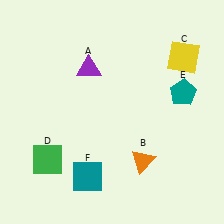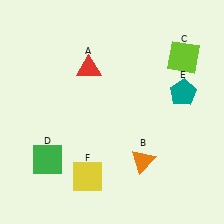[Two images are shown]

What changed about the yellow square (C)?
In Image 1, C is yellow. In Image 2, it changed to lime.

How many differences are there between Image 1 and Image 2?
There are 3 differences between the two images.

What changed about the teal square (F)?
In Image 1, F is teal. In Image 2, it changed to yellow.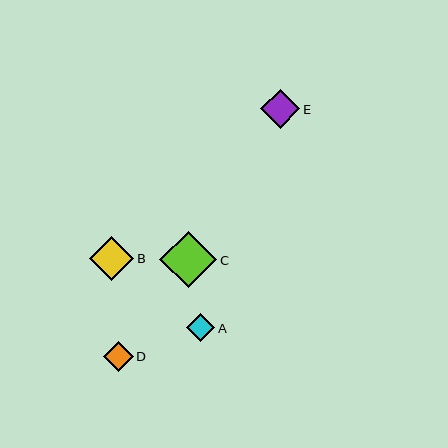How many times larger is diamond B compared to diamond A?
Diamond B is approximately 1.5 times the size of diamond A.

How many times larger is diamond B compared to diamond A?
Diamond B is approximately 1.5 times the size of diamond A.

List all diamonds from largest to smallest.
From largest to smallest: C, B, E, D, A.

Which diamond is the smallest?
Diamond A is the smallest with a size of approximately 29 pixels.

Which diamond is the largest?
Diamond C is the largest with a size of approximately 57 pixels.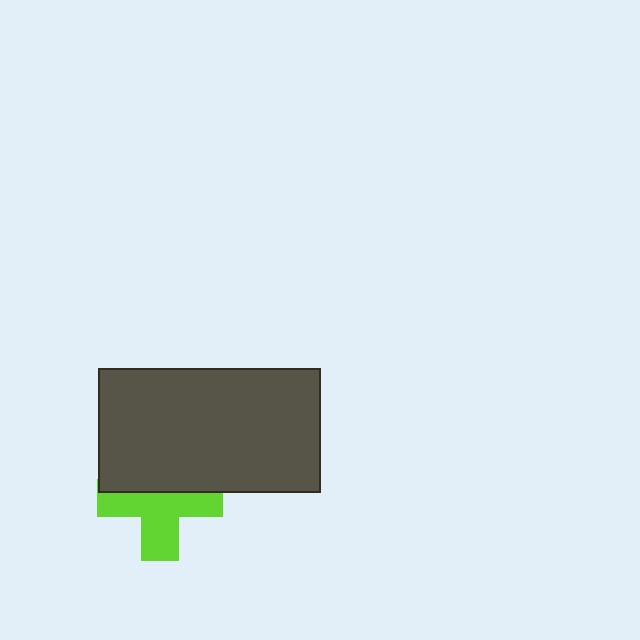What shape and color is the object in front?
The object in front is a dark gray rectangle.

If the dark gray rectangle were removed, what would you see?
You would see the complete lime cross.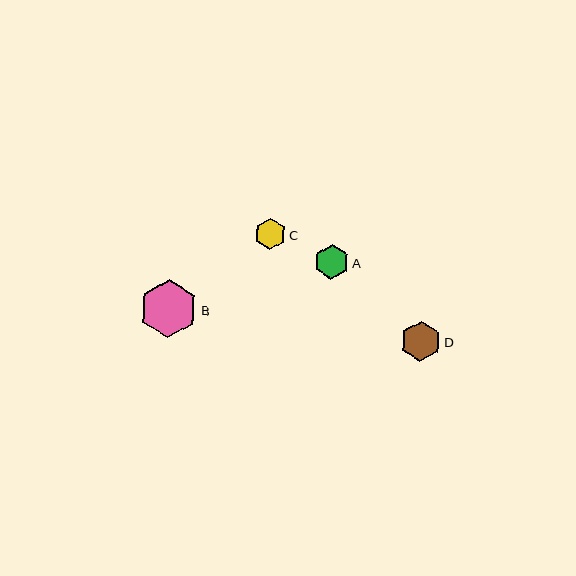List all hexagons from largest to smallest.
From largest to smallest: B, D, A, C.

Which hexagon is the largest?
Hexagon B is the largest with a size of approximately 58 pixels.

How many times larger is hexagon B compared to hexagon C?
Hexagon B is approximately 1.9 times the size of hexagon C.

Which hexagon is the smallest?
Hexagon C is the smallest with a size of approximately 31 pixels.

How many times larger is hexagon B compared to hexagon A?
Hexagon B is approximately 1.7 times the size of hexagon A.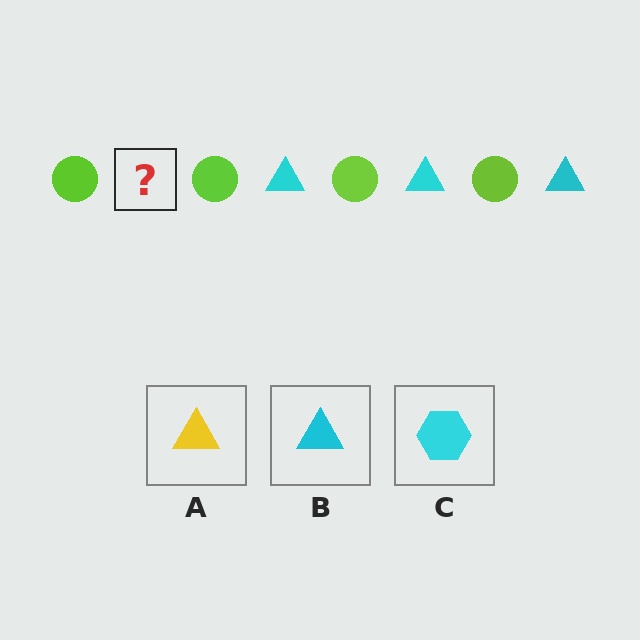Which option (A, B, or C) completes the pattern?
B.